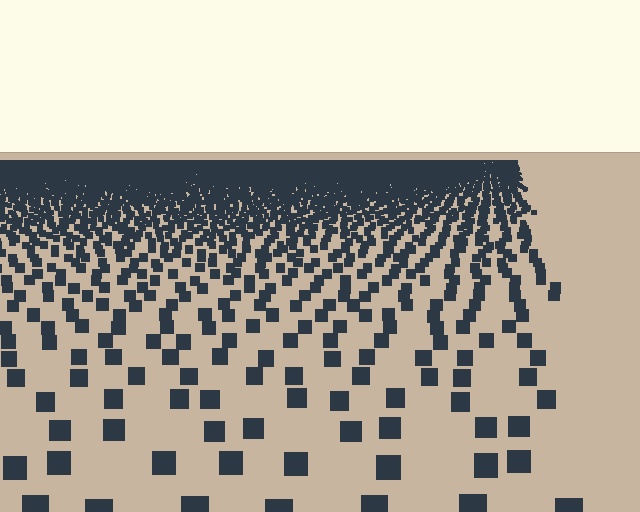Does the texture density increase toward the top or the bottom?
Density increases toward the top.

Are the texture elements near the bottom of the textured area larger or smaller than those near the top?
Larger. Near the bottom, elements are closer to the viewer and appear at a bigger on-screen size.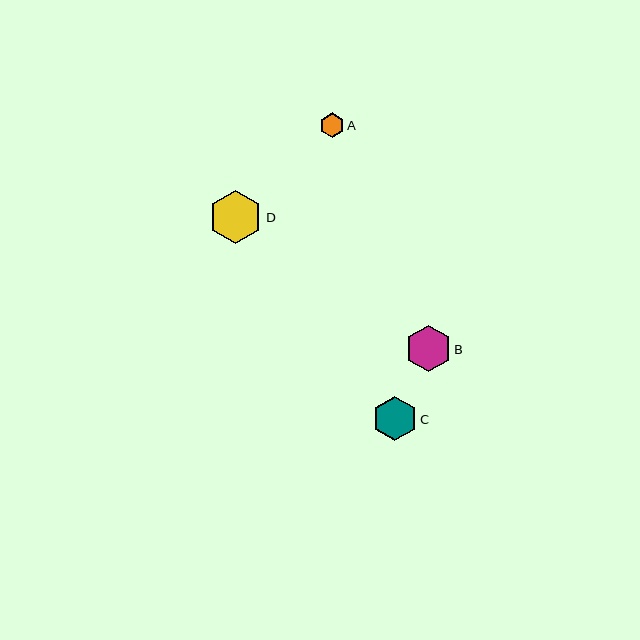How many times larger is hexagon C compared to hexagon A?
Hexagon C is approximately 1.8 times the size of hexagon A.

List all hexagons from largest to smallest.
From largest to smallest: D, B, C, A.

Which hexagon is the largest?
Hexagon D is the largest with a size of approximately 53 pixels.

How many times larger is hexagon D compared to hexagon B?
Hexagon D is approximately 1.1 times the size of hexagon B.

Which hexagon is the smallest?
Hexagon A is the smallest with a size of approximately 25 pixels.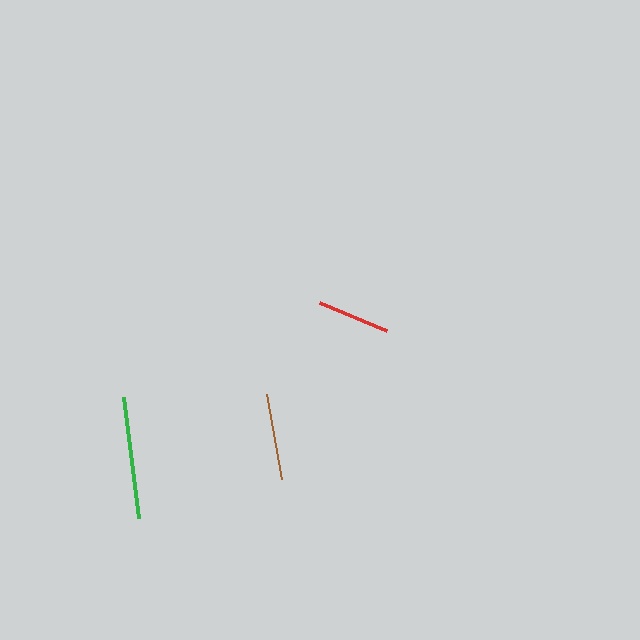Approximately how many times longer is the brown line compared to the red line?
The brown line is approximately 1.2 times the length of the red line.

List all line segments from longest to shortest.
From longest to shortest: green, brown, red.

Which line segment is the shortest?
The red line is the shortest at approximately 73 pixels.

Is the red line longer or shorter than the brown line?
The brown line is longer than the red line.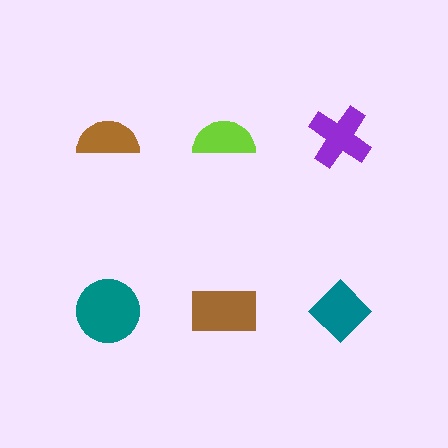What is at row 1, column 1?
A brown semicircle.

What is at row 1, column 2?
A lime semicircle.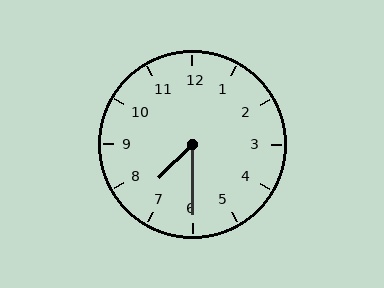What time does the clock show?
7:30.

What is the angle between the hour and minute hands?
Approximately 45 degrees.